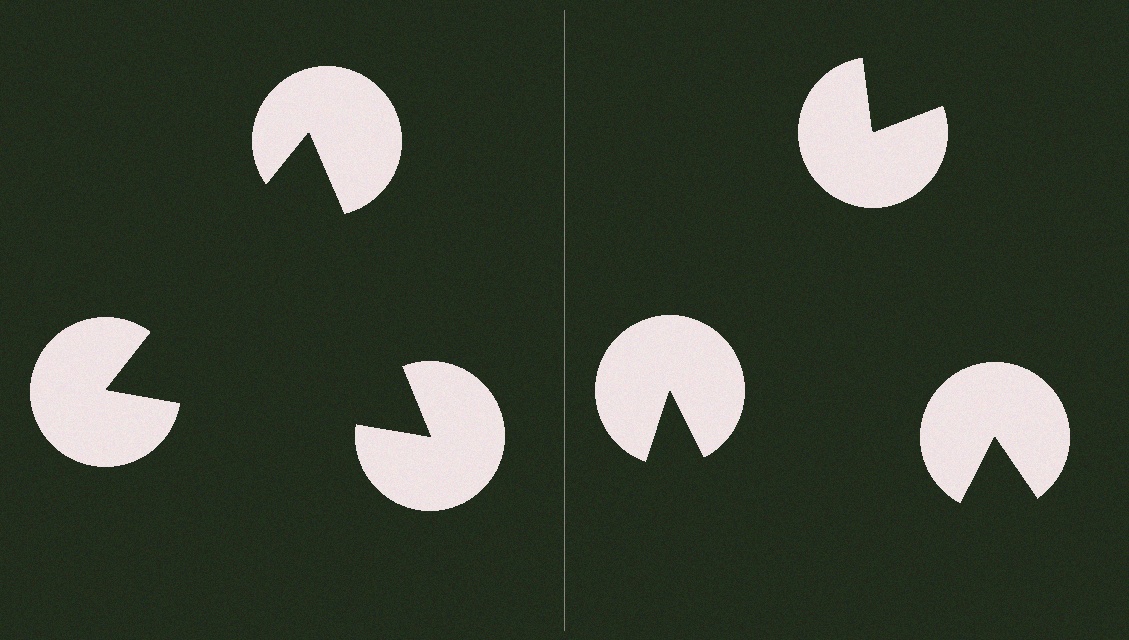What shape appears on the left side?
An illusory triangle.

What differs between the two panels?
The pac-man discs are positioned identically on both sides; only the wedge orientations differ. On the left they align to a triangle; on the right they are misaligned.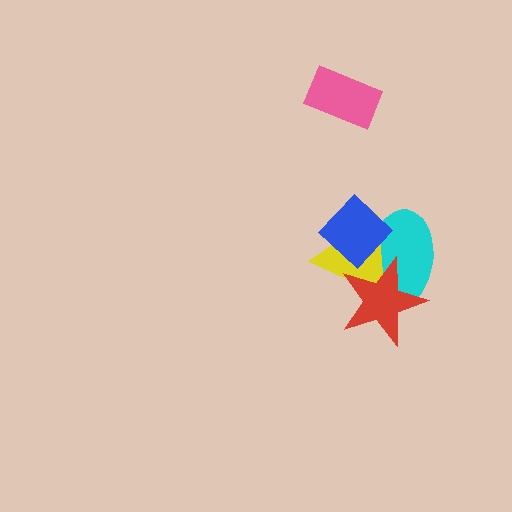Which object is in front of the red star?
The blue diamond is in front of the red star.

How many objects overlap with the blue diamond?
3 objects overlap with the blue diamond.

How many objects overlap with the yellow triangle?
3 objects overlap with the yellow triangle.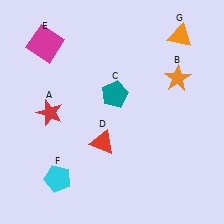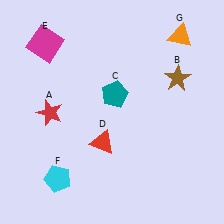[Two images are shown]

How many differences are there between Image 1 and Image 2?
There is 1 difference between the two images.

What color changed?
The star (B) changed from orange in Image 1 to brown in Image 2.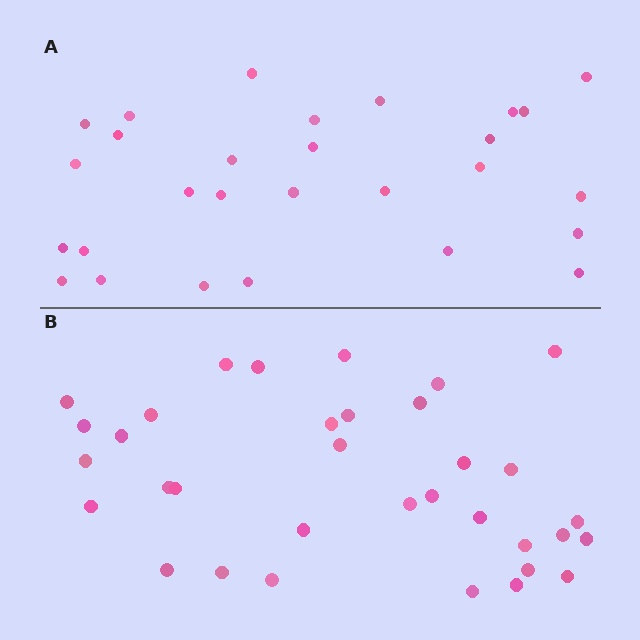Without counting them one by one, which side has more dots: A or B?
Region B (the bottom region) has more dots.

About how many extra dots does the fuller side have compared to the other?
Region B has about 6 more dots than region A.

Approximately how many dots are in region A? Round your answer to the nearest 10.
About 30 dots. (The exact count is 28, which rounds to 30.)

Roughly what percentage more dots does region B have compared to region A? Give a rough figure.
About 20% more.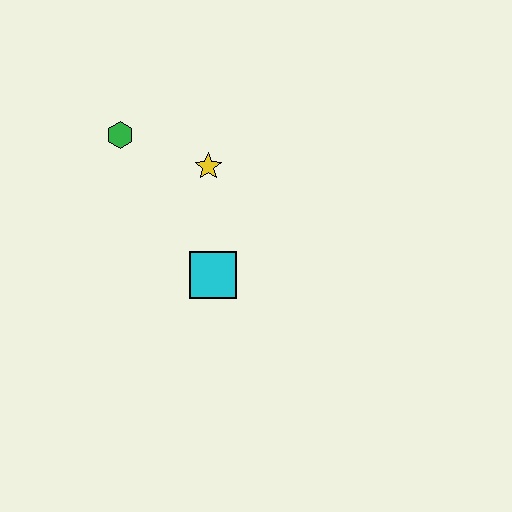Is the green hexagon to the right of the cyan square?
No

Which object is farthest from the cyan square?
The green hexagon is farthest from the cyan square.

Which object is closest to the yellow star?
The green hexagon is closest to the yellow star.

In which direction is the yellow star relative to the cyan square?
The yellow star is above the cyan square.